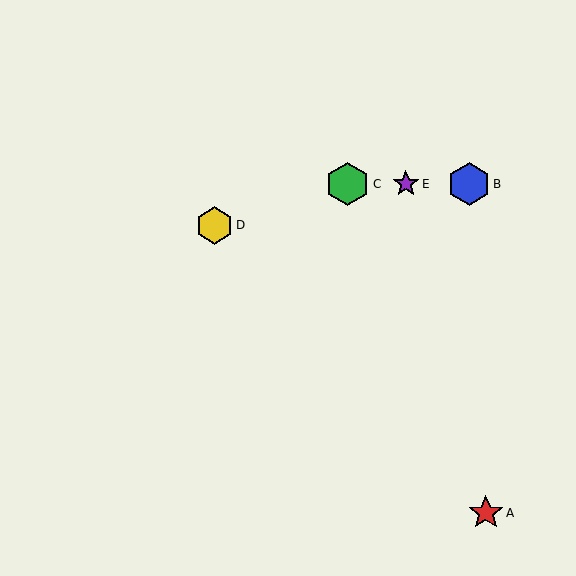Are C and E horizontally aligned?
Yes, both are at y≈184.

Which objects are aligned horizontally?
Objects B, C, E are aligned horizontally.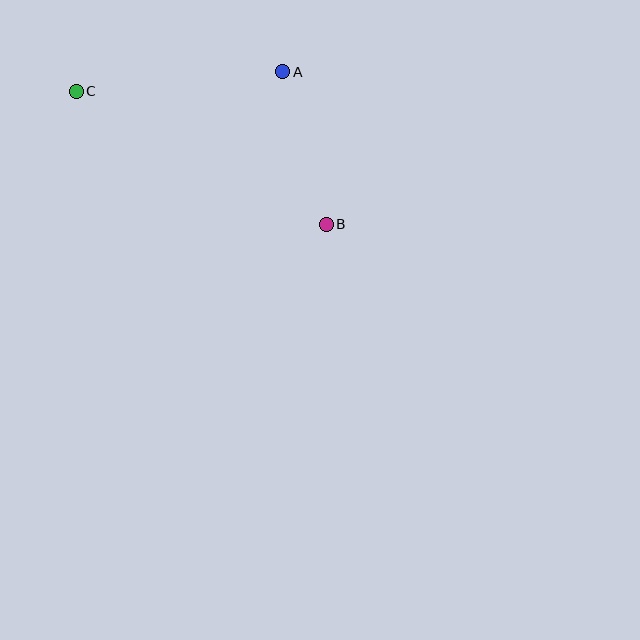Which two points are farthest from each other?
Points B and C are farthest from each other.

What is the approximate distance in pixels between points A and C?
The distance between A and C is approximately 208 pixels.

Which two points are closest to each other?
Points A and B are closest to each other.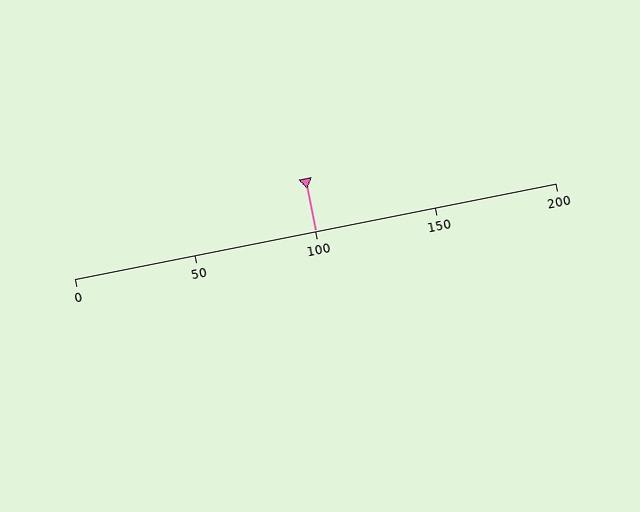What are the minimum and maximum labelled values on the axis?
The axis runs from 0 to 200.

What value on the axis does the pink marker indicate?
The marker indicates approximately 100.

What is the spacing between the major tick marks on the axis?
The major ticks are spaced 50 apart.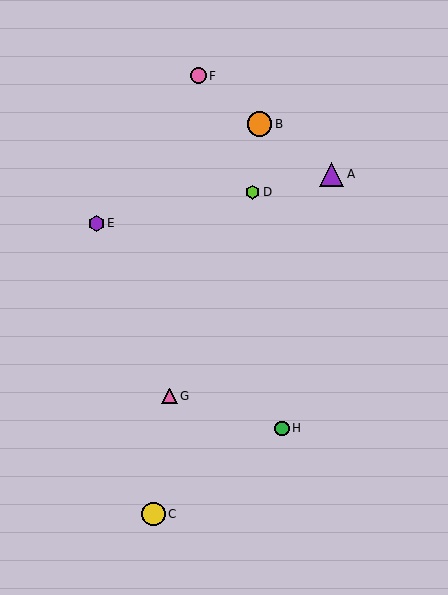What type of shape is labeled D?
Shape D is a lime hexagon.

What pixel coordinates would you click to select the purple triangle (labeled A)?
Click at (332, 174) to select the purple triangle A.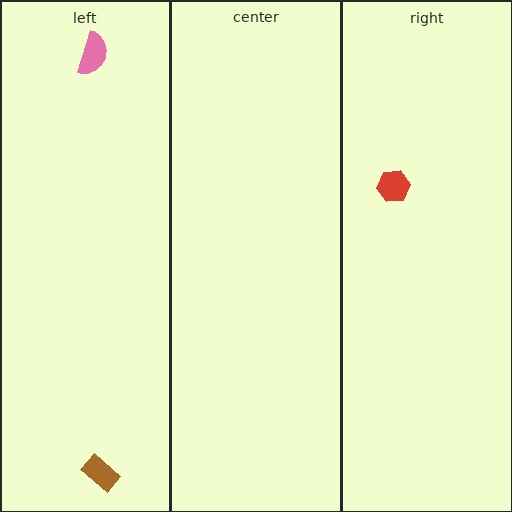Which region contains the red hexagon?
The right region.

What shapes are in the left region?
The pink semicircle, the brown rectangle.